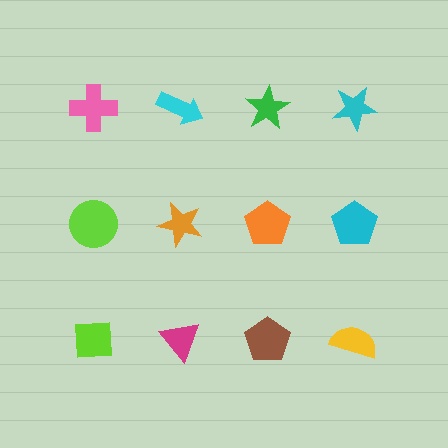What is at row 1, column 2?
A cyan arrow.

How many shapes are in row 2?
4 shapes.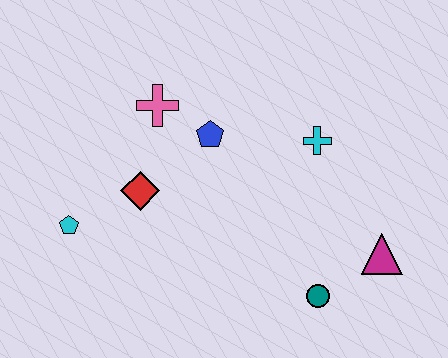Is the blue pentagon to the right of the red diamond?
Yes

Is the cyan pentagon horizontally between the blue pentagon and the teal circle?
No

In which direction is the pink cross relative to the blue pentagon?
The pink cross is to the left of the blue pentagon.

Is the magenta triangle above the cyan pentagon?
No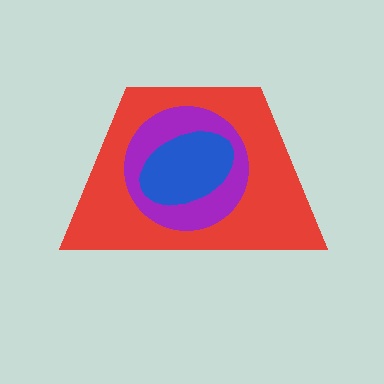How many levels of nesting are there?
3.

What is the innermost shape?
The blue ellipse.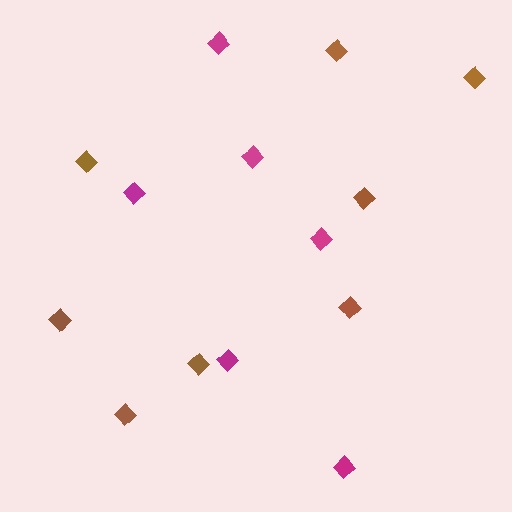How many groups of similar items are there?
There are 2 groups: one group of magenta diamonds (6) and one group of brown diamonds (8).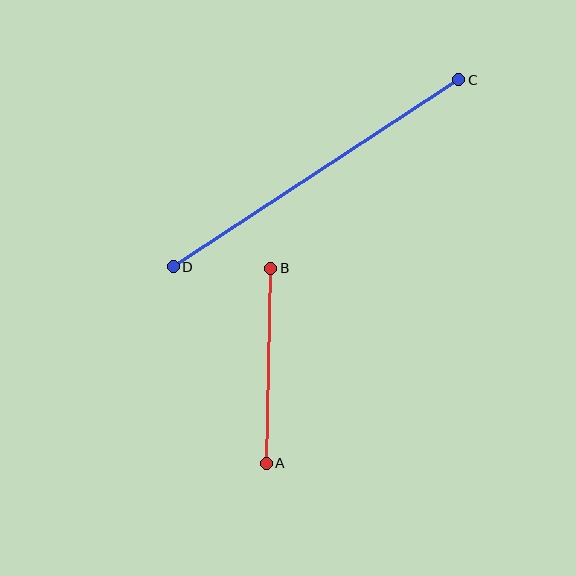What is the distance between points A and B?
The distance is approximately 195 pixels.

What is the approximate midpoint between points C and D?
The midpoint is at approximately (316, 173) pixels.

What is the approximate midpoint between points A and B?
The midpoint is at approximately (268, 366) pixels.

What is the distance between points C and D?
The distance is approximately 341 pixels.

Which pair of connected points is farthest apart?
Points C and D are farthest apart.